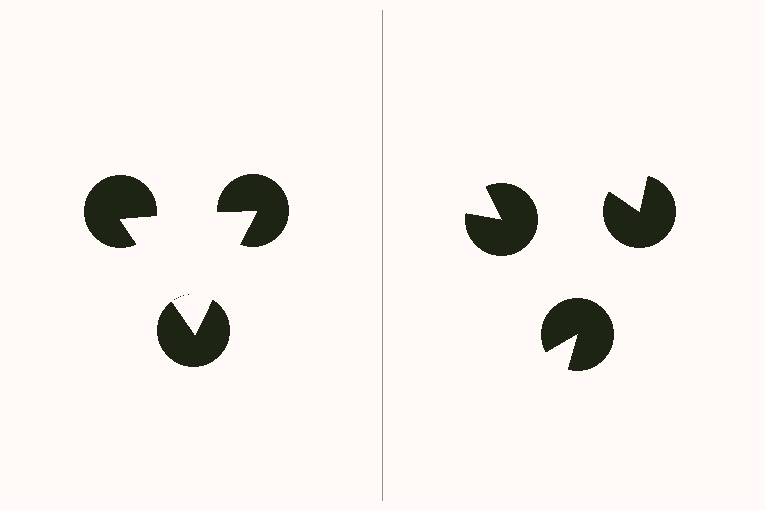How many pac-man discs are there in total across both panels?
6 — 3 on each side.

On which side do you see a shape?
An illusory triangle appears on the left side. On the right side the wedge cuts are rotated, so no coherent shape forms.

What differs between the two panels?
The pac-man discs are positioned identically on both sides; only the wedge orientations differ. On the left they align to a triangle; on the right they are misaligned.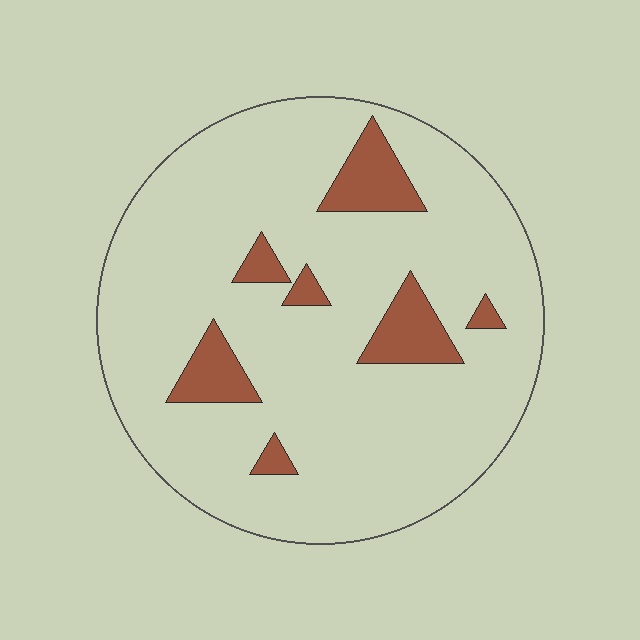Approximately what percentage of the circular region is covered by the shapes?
Approximately 10%.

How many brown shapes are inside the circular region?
7.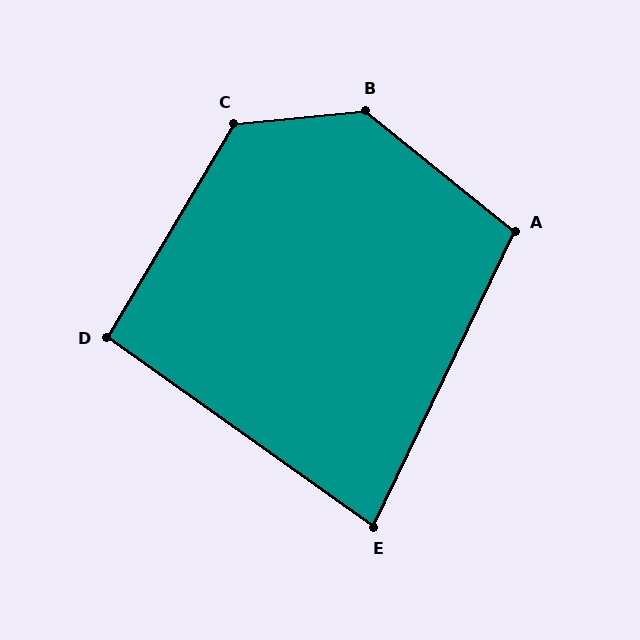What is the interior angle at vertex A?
Approximately 103 degrees (obtuse).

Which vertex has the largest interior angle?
B, at approximately 135 degrees.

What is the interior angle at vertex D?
Approximately 95 degrees (approximately right).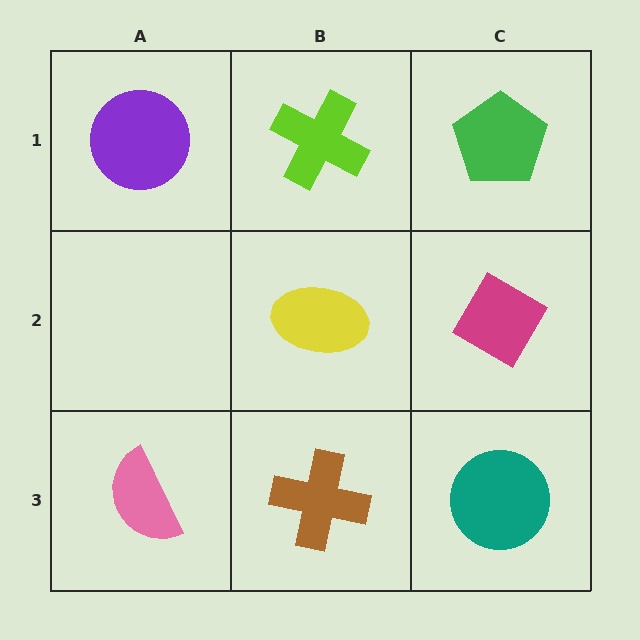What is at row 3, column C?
A teal circle.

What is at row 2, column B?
A yellow ellipse.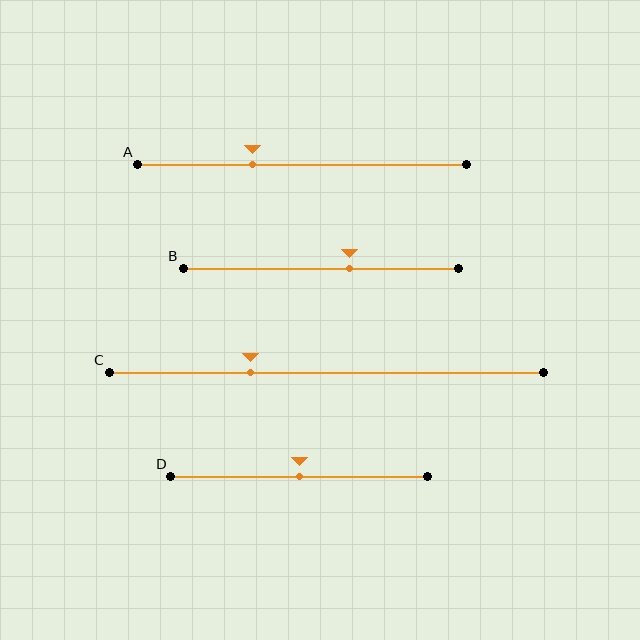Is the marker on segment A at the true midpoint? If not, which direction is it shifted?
No, the marker on segment A is shifted to the left by about 15% of the segment length.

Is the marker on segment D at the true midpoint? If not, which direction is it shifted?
Yes, the marker on segment D is at the true midpoint.